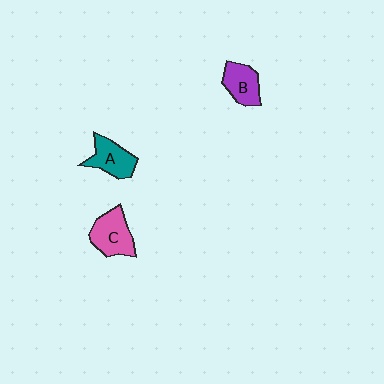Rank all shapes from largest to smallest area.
From largest to smallest: C (pink), A (teal), B (purple).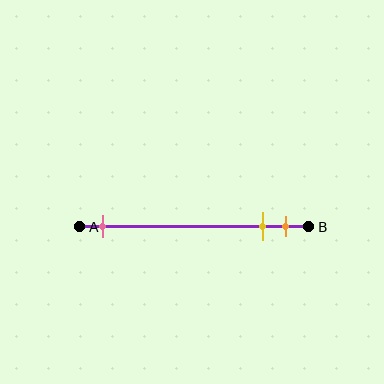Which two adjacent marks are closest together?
The yellow and orange marks are the closest adjacent pair.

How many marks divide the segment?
There are 3 marks dividing the segment.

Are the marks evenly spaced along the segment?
No, the marks are not evenly spaced.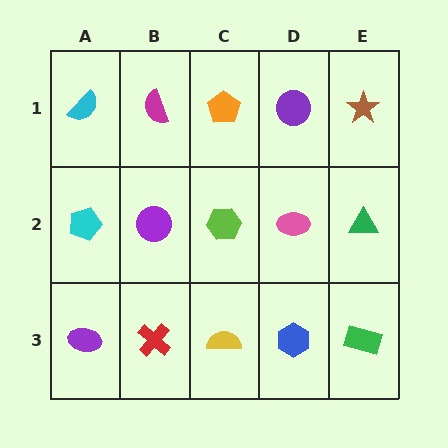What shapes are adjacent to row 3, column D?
A pink ellipse (row 2, column D), a yellow semicircle (row 3, column C), a green rectangle (row 3, column E).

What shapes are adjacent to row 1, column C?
A lime hexagon (row 2, column C), a magenta semicircle (row 1, column B), a purple circle (row 1, column D).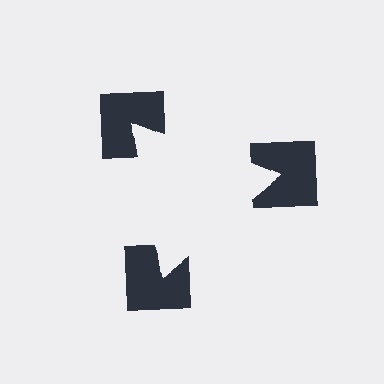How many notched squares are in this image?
There are 3 — one at each vertex of the illusory triangle.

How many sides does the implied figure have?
3 sides.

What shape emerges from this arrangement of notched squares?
An illusory triangle — its edges are inferred from the aligned wedge cuts in the notched squares, not physically drawn.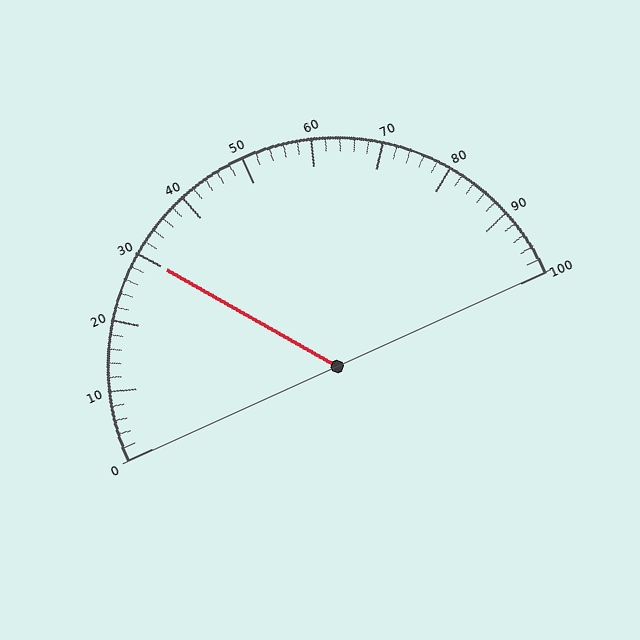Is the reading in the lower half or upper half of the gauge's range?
The reading is in the lower half of the range (0 to 100).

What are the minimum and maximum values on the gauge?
The gauge ranges from 0 to 100.